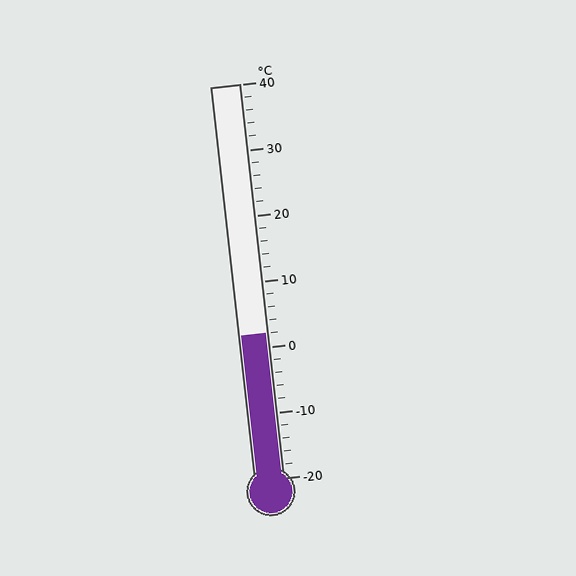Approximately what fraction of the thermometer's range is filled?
The thermometer is filled to approximately 35% of its range.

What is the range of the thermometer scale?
The thermometer scale ranges from -20°C to 40°C.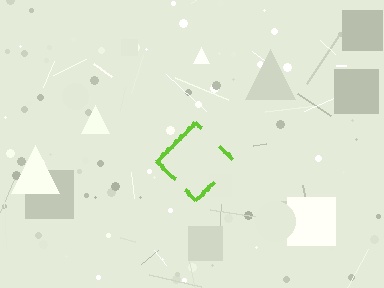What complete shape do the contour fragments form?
The contour fragments form a diamond.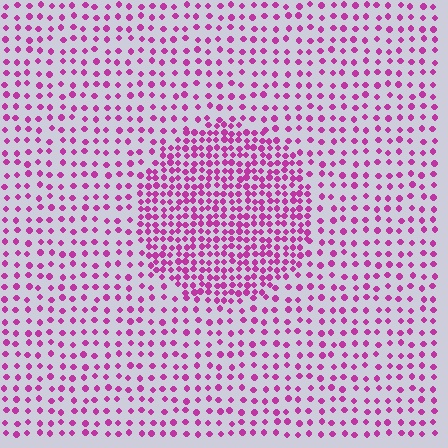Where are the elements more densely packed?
The elements are more densely packed inside the circle boundary.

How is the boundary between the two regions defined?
The boundary is defined by a change in element density (approximately 2.2x ratio). All elements are the same color, size, and shape.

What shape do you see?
I see a circle.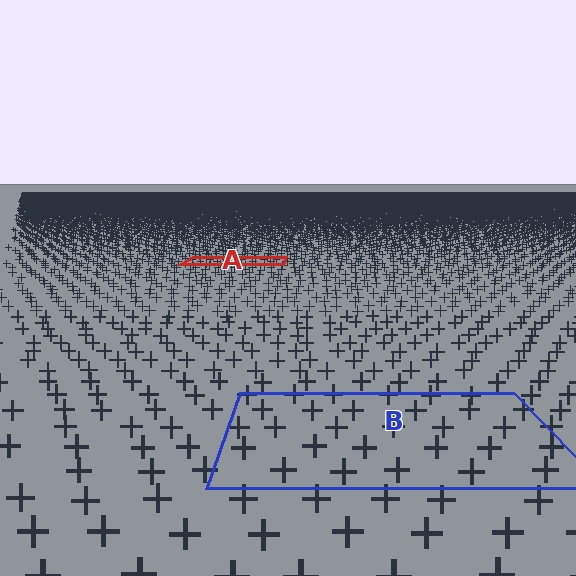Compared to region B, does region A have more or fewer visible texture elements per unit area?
Region A has more texture elements per unit area — they are packed more densely because it is farther away.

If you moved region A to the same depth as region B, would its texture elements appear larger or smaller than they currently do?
They would appear larger. At a closer depth, the same texture elements are projected at a bigger on-screen size.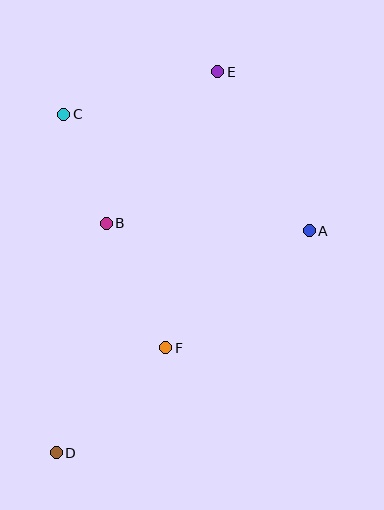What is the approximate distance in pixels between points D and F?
The distance between D and F is approximately 152 pixels.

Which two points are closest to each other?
Points B and C are closest to each other.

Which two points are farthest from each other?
Points D and E are farthest from each other.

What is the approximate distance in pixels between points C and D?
The distance between C and D is approximately 339 pixels.